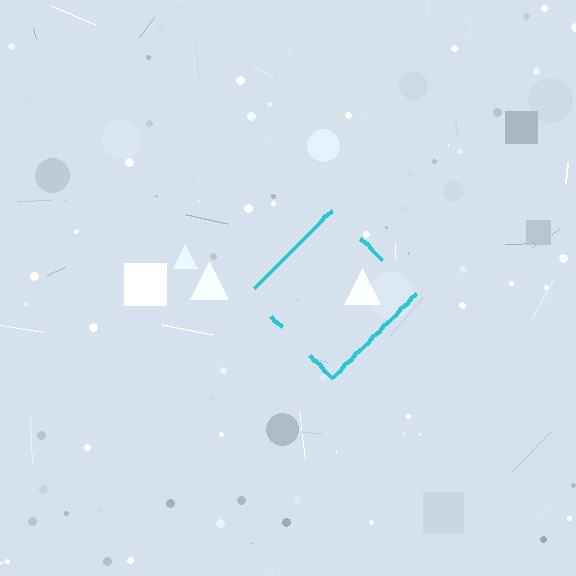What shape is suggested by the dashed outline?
The dashed outline suggests a diamond.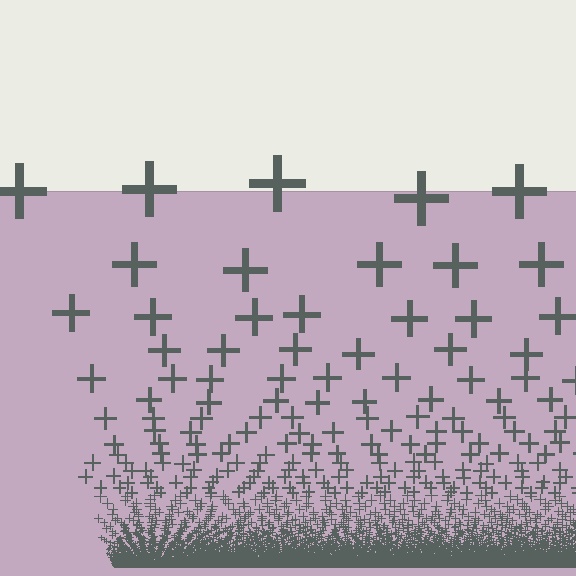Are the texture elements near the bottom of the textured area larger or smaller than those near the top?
Smaller. The gradient is inverted — elements near the bottom are smaller and denser.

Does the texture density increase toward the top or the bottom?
Density increases toward the bottom.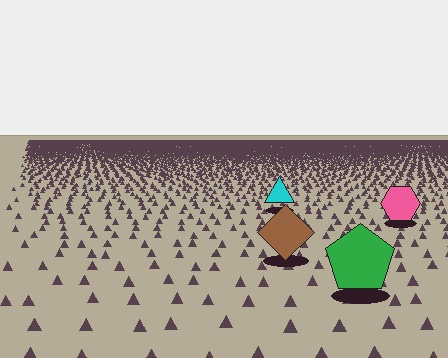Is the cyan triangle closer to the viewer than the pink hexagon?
No. The pink hexagon is closer — you can tell from the texture gradient: the ground texture is coarser near it.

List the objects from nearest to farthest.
From nearest to farthest: the green pentagon, the brown diamond, the pink hexagon, the cyan triangle.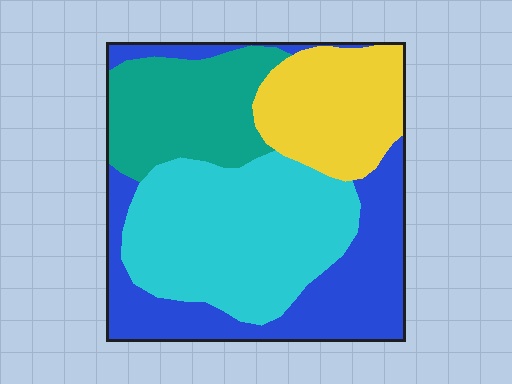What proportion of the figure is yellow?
Yellow covers about 20% of the figure.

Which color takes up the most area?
Cyan, at roughly 35%.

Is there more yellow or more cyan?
Cyan.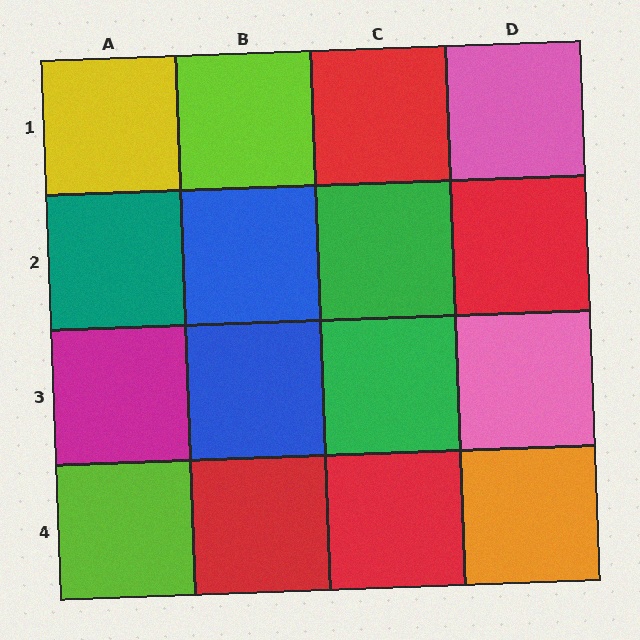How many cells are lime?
2 cells are lime.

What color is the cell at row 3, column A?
Magenta.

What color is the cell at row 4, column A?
Lime.